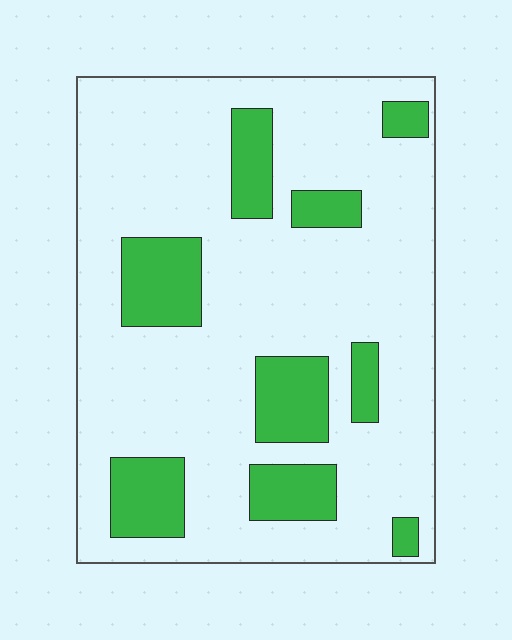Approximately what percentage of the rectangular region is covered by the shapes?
Approximately 20%.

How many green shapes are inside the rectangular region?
9.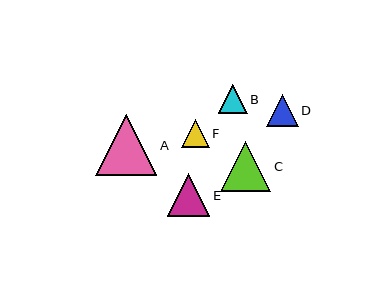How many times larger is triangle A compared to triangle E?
Triangle A is approximately 1.4 times the size of triangle E.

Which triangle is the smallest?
Triangle F is the smallest with a size of approximately 28 pixels.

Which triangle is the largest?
Triangle A is the largest with a size of approximately 61 pixels.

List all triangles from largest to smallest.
From largest to smallest: A, C, E, D, B, F.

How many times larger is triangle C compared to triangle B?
Triangle C is approximately 1.7 times the size of triangle B.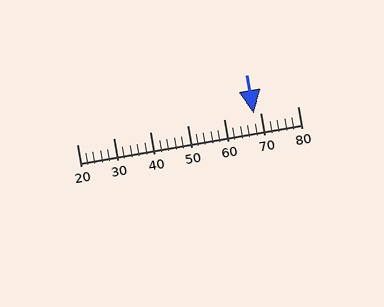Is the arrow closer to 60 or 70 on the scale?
The arrow is closer to 70.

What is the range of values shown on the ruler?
The ruler shows values from 20 to 80.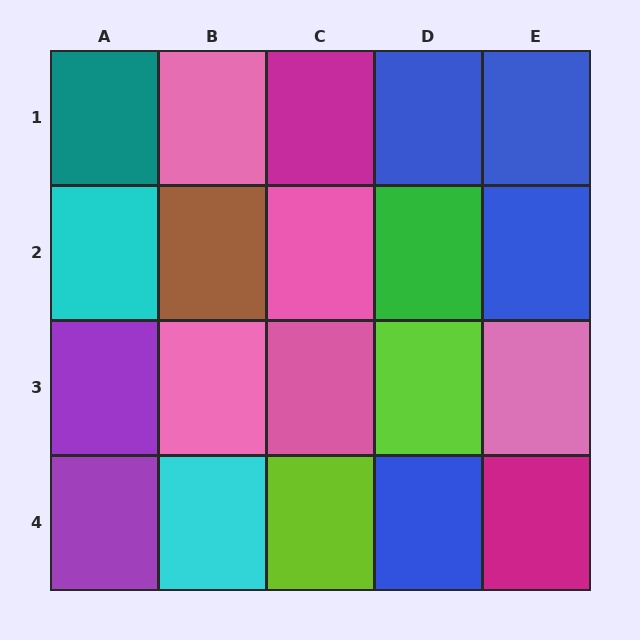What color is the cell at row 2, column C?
Pink.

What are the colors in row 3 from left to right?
Purple, pink, pink, lime, pink.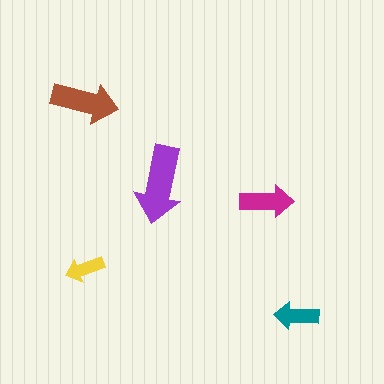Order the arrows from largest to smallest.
the purple one, the brown one, the magenta one, the teal one, the yellow one.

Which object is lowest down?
The teal arrow is bottommost.